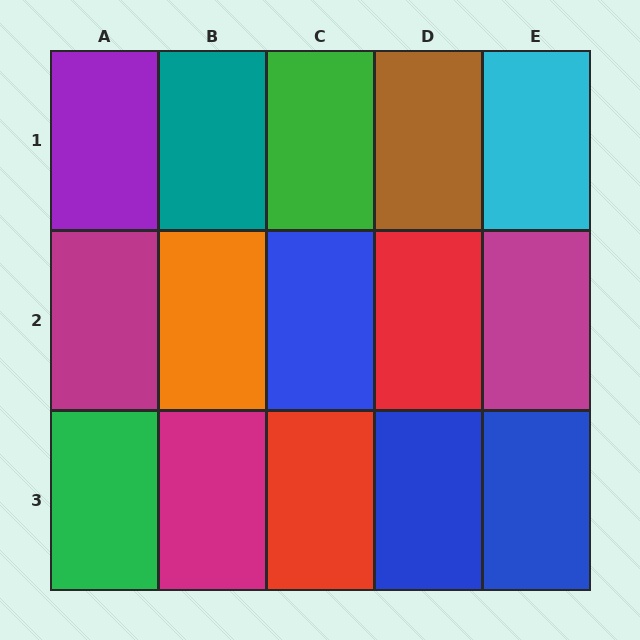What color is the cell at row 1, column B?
Teal.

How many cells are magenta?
3 cells are magenta.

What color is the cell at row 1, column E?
Cyan.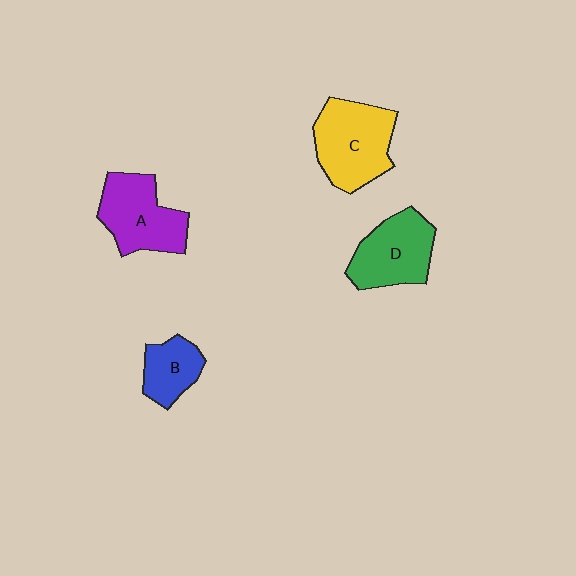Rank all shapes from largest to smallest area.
From largest to smallest: C (yellow), A (purple), D (green), B (blue).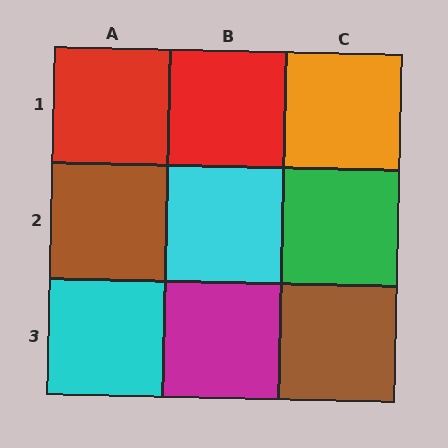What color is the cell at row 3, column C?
Brown.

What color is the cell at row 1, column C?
Orange.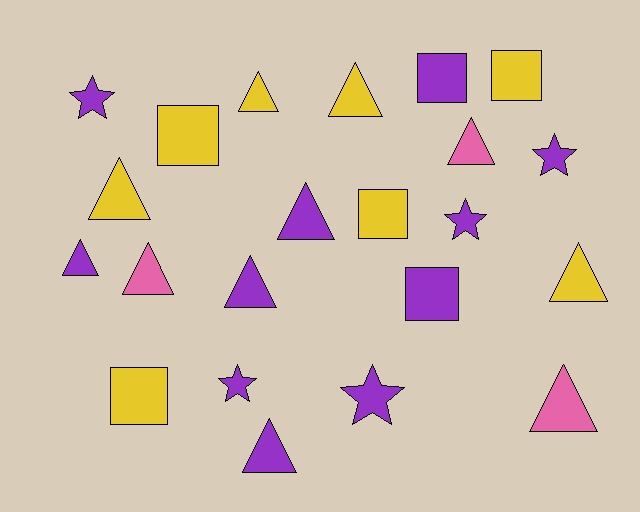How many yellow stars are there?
There are no yellow stars.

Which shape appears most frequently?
Triangle, with 11 objects.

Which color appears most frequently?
Purple, with 11 objects.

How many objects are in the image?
There are 22 objects.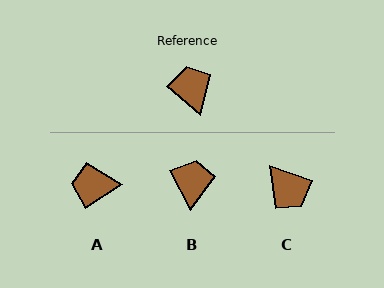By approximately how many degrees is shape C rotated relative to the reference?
Approximately 158 degrees clockwise.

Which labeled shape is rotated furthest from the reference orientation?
C, about 158 degrees away.